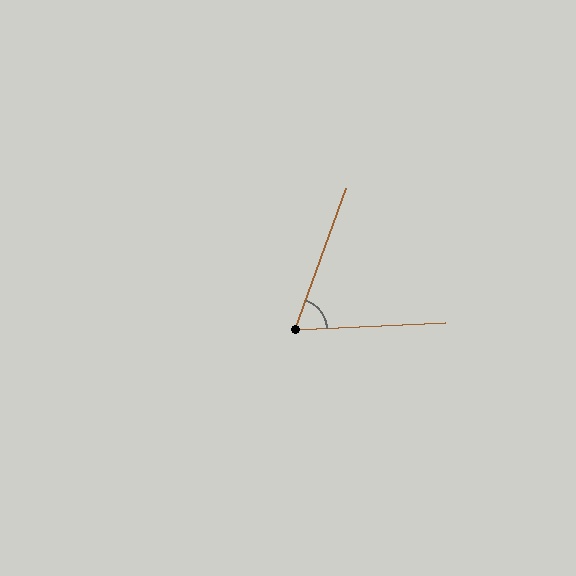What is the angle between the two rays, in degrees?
Approximately 68 degrees.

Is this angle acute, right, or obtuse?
It is acute.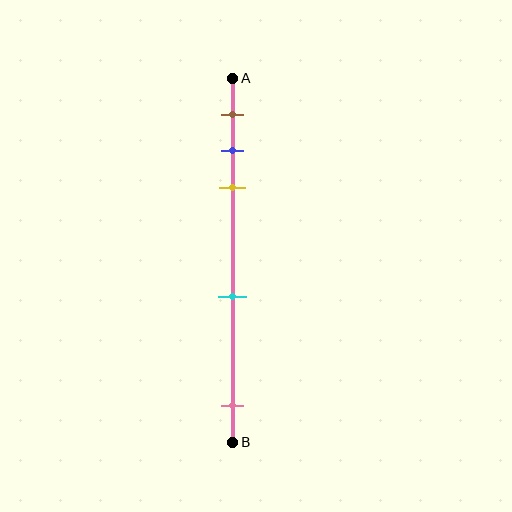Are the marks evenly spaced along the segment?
No, the marks are not evenly spaced.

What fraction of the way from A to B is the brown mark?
The brown mark is approximately 10% (0.1) of the way from A to B.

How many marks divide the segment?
There are 5 marks dividing the segment.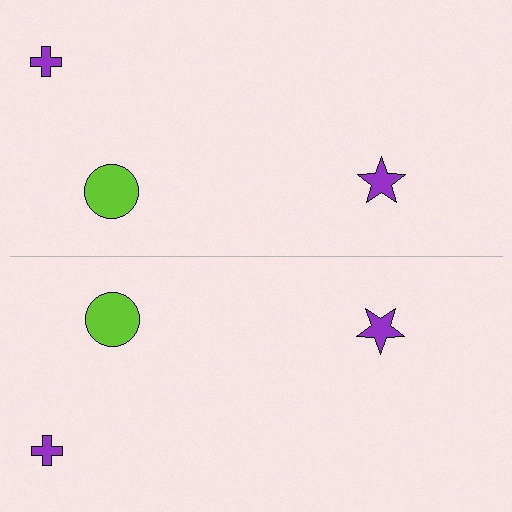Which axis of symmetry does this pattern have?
The pattern has a horizontal axis of symmetry running through the center of the image.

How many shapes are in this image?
There are 6 shapes in this image.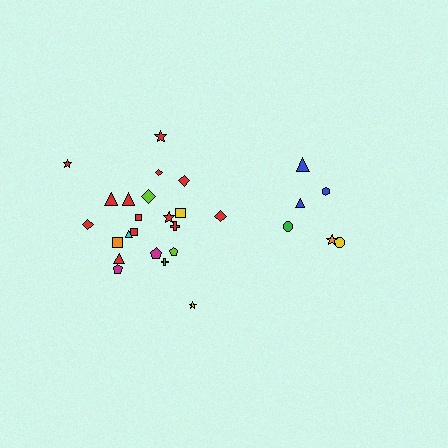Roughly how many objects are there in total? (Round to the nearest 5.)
Roughly 30 objects in total.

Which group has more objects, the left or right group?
The left group.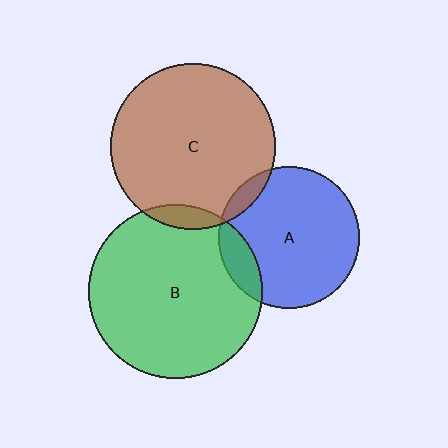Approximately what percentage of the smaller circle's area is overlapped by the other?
Approximately 5%.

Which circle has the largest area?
Circle B (green).